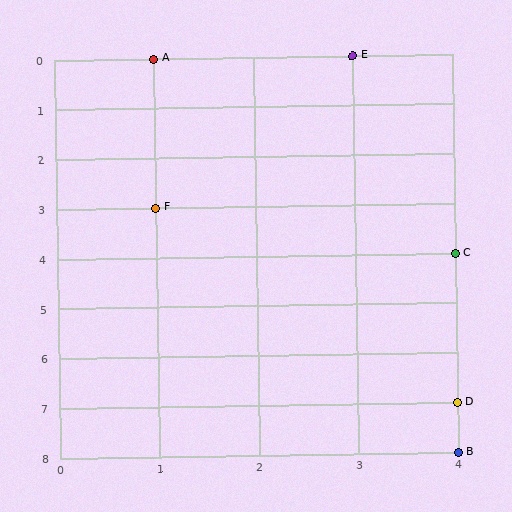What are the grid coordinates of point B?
Point B is at grid coordinates (4, 8).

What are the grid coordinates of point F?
Point F is at grid coordinates (1, 3).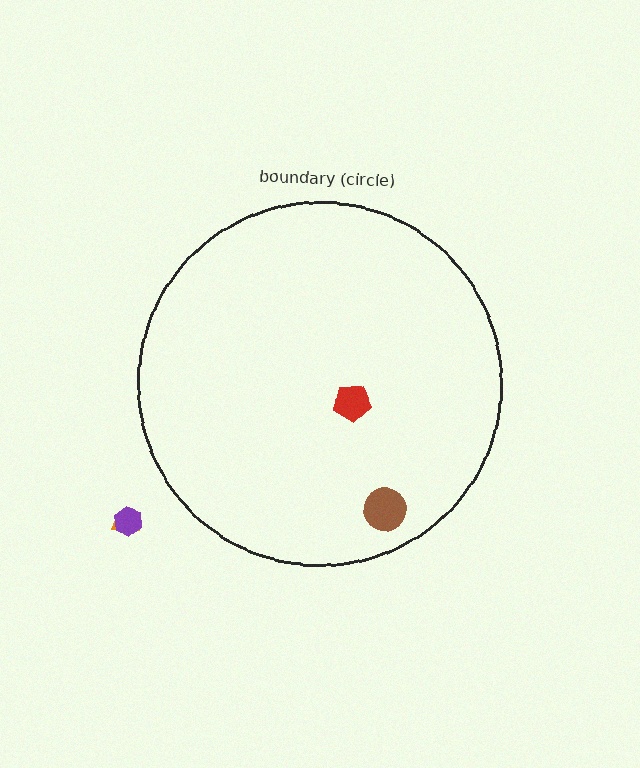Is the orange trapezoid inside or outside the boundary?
Outside.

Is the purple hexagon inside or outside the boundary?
Outside.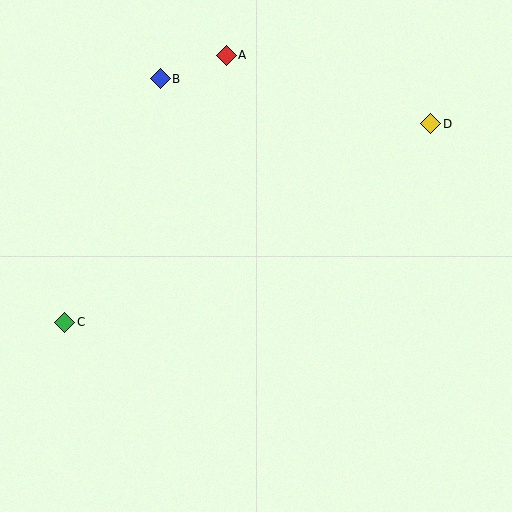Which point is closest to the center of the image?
Point B at (160, 79) is closest to the center.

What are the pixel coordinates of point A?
Point A is at (226, 55).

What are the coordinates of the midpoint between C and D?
The midpoint between C and D is at (248, 223).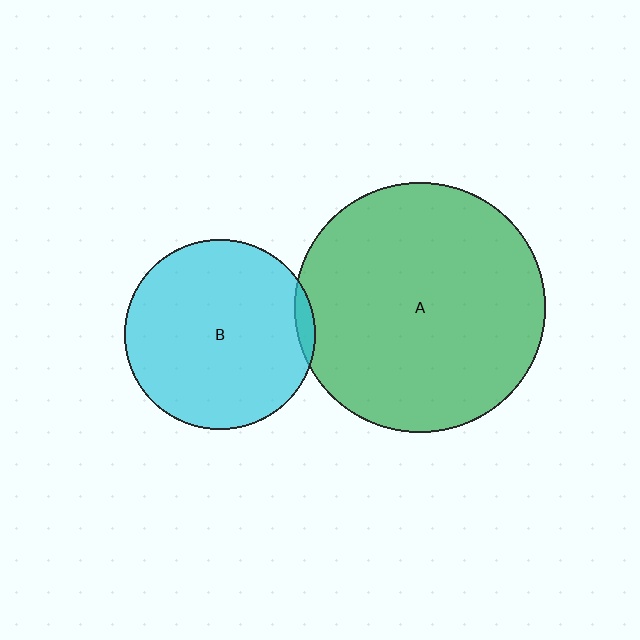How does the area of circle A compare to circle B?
Approximately 1.7 times.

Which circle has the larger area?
Circle A (green).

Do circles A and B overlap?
Yes.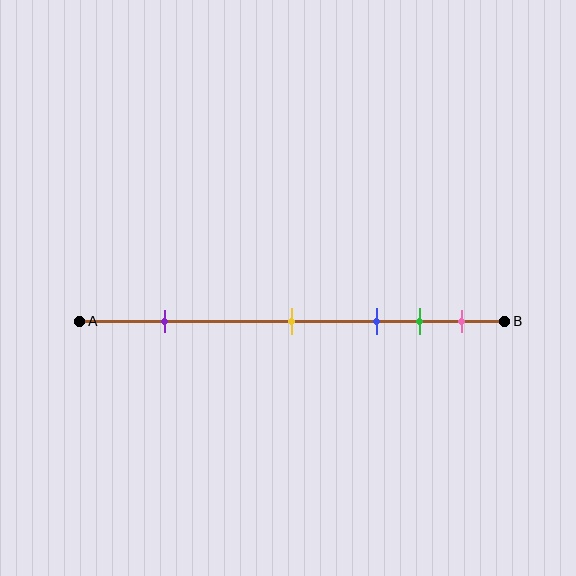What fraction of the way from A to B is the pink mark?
The pink mark is approximately 90% (0.9) of the way from A to B.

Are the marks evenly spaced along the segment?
No, the marks are not evenly spaced.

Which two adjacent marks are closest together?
The green and pink marks are the closest adjacent pair.